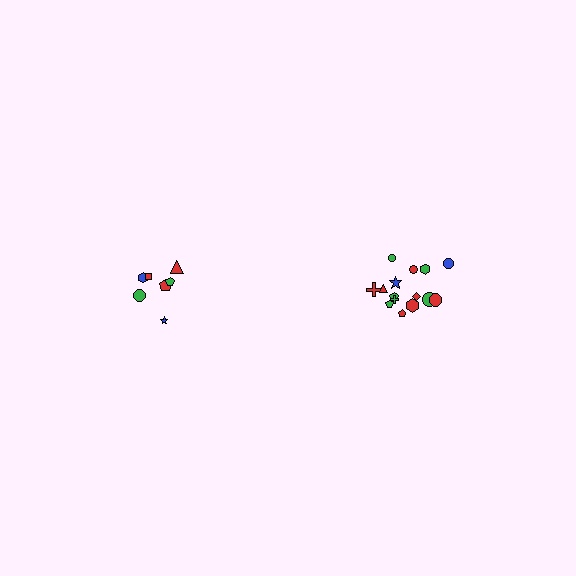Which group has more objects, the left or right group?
The right group.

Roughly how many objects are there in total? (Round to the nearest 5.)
Roughly 20 objects in total.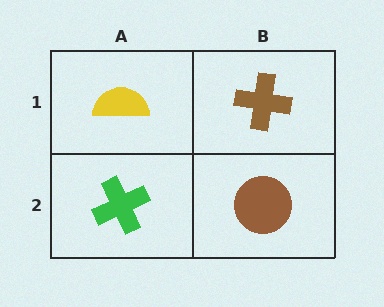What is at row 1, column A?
A yellow semicircle.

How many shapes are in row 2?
2 shapes.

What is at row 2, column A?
A green cross.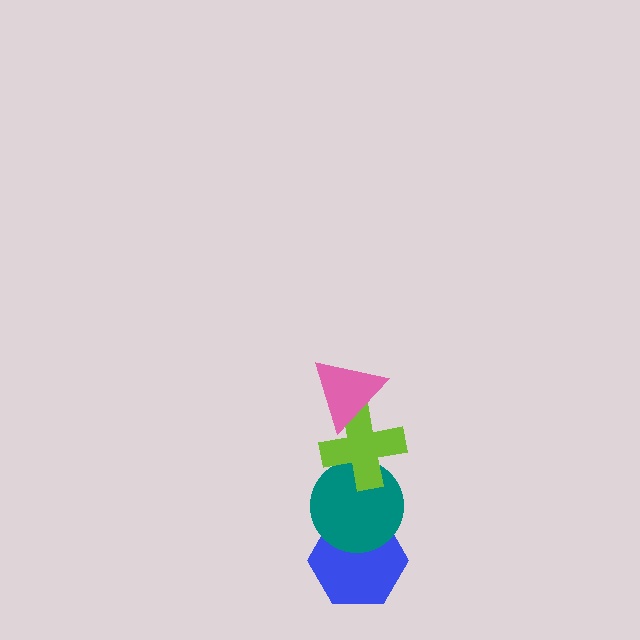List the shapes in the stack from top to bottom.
From top to bottom: the pink triangle, the lime cross, the teal circle, the blue hexagon.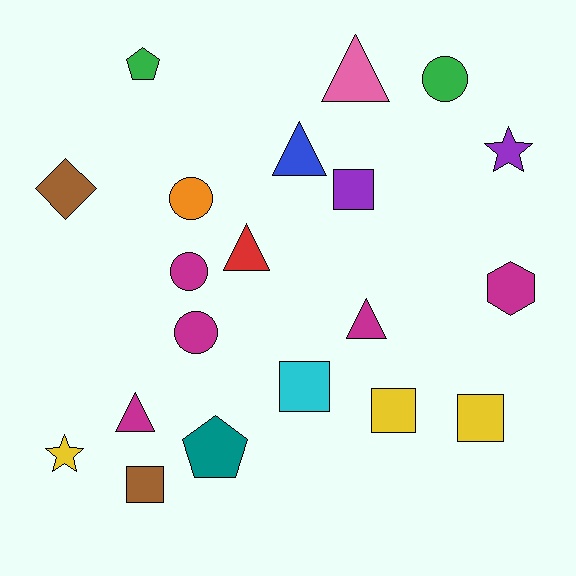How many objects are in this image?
There are 20 objects.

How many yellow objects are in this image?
There are 3 yellow objects.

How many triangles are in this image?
There are 5 triangles.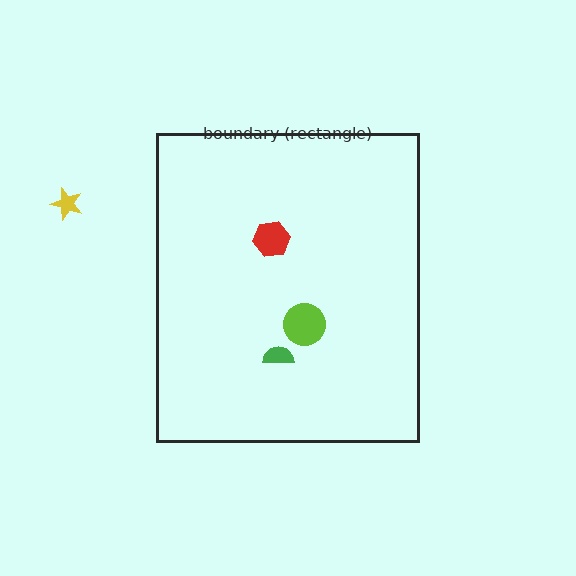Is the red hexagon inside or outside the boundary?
Inside.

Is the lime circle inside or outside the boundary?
Inside.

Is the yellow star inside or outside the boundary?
Outside.